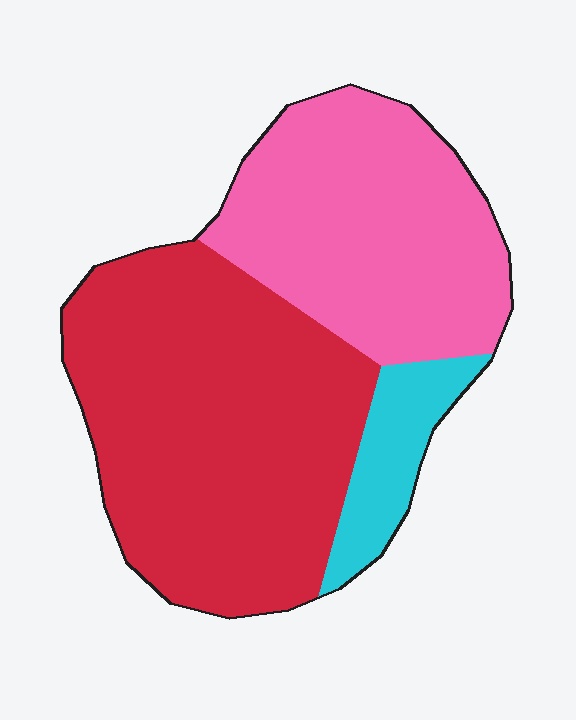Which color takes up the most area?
Red, at roughly 55%.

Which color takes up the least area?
Cyan, at roughly 10%.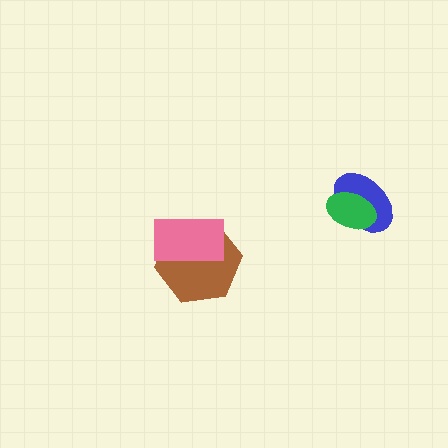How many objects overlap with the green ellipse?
1 object overlaps with the green ellipse.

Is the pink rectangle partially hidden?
No, no other shape covers it.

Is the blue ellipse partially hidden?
Yes, it is partially covered by another shape.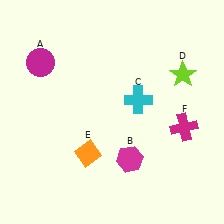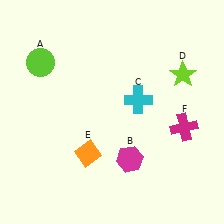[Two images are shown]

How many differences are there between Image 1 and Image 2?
There is 1 difference between the two images.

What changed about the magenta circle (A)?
In Image 1, A is magenta. In Image 2, it changed to lime.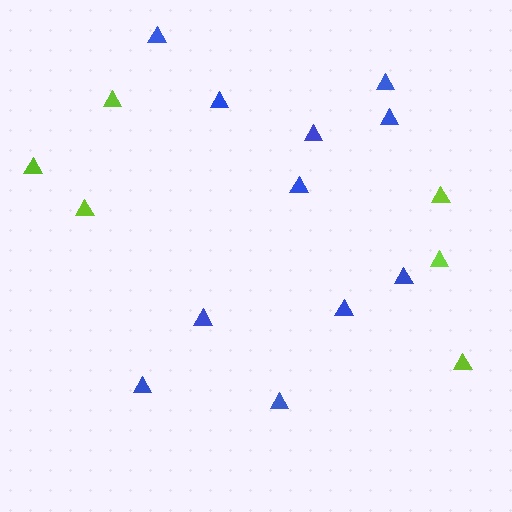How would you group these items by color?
There are 2 groups: one group of blue triangles (11) and one group of lime triangles (6).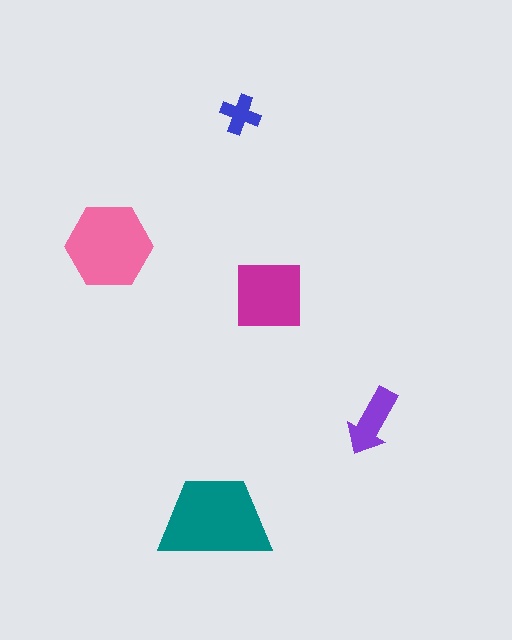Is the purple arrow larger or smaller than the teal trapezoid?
Smaller.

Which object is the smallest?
The blue cross.